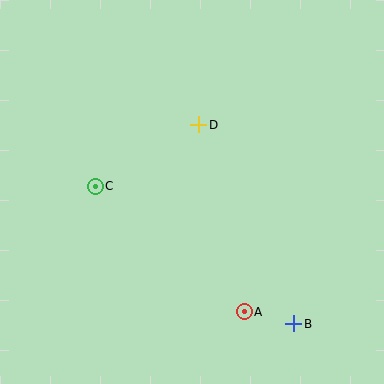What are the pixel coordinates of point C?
Point C is at (95, 186).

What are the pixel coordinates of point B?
Point B is at (294, 324).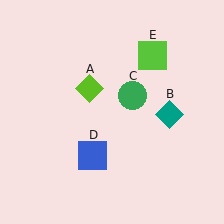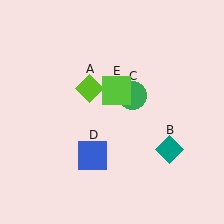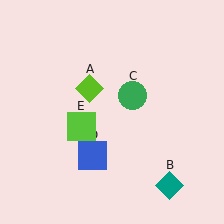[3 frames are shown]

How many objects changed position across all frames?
2 objects changed position: teal diamond (object B), lime square (object E).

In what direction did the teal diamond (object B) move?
The teal diamond (object B) moved down.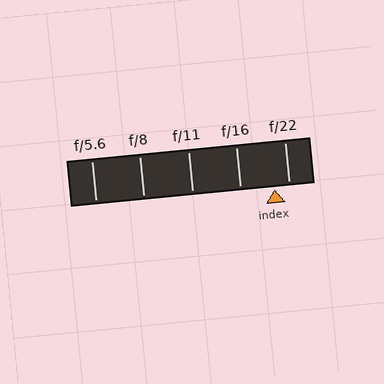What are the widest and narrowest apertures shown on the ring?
The widest aperture shown is f/5.6 and the narrowest is f/22.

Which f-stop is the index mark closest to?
The index mark is closest to f/22.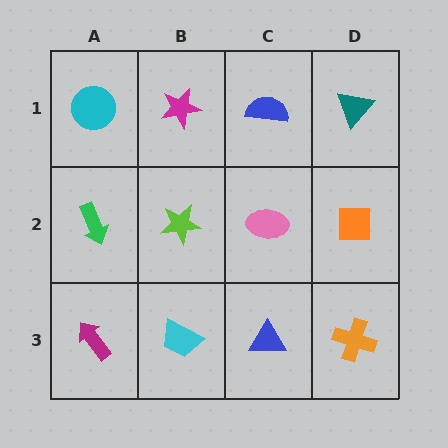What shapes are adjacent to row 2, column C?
A blue semicircle (row 1, column C), a blue triangle (row 3, column C), a lime star (row 2, column B), an orange square (row 2, column D).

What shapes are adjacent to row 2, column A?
A cyan circle (row 1, column A), a magenta arrow (row 3, column A), a lime star (row 2, column B).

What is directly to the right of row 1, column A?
A magenta star.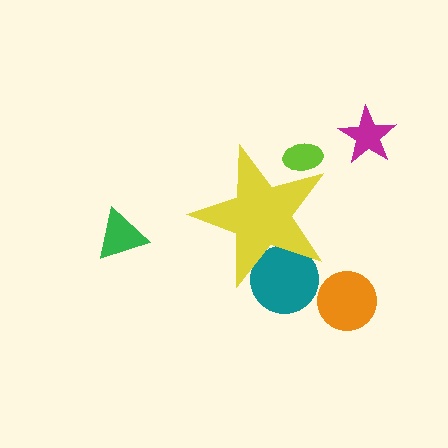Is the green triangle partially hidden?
No, the green triangle is fully visible.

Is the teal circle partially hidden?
Yes, the teal circle is partially hidden behind the yellow star.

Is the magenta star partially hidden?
No, the magenta star is fully visible.